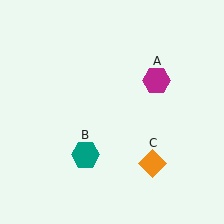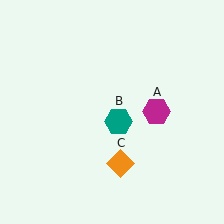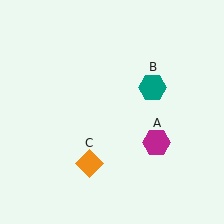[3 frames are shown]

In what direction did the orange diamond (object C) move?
The orange diamond (object C) moved left.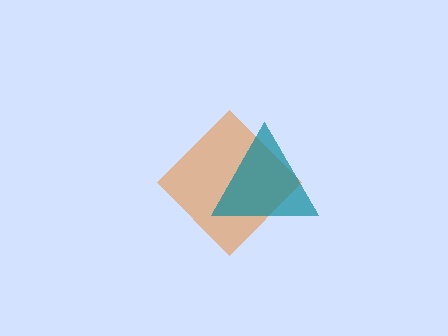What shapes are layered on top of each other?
The layered shapes are: an orange diamond, a teal triangle.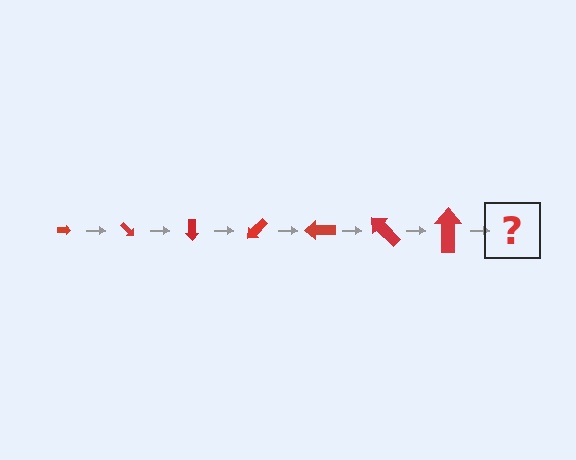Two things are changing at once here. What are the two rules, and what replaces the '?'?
The two rules are that the arrow grows larger each step and it rotates 45 degrees each step. The '?' should be an arrow, larger than the previous one and rotated 315 degrees from the start.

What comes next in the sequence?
The next element should be an arrow, larger than the previous one and rotated 315 degrees from the start.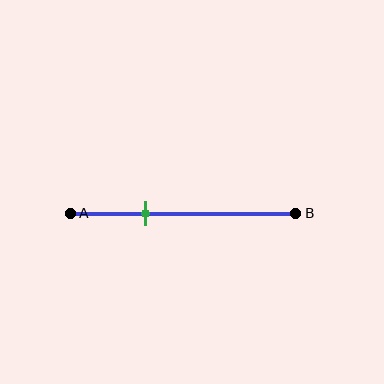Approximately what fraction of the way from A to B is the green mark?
The green mark is approximately 35% of the way from A to B.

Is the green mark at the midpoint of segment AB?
No, the mark is at about 35% from A, not at the 50% midpoint.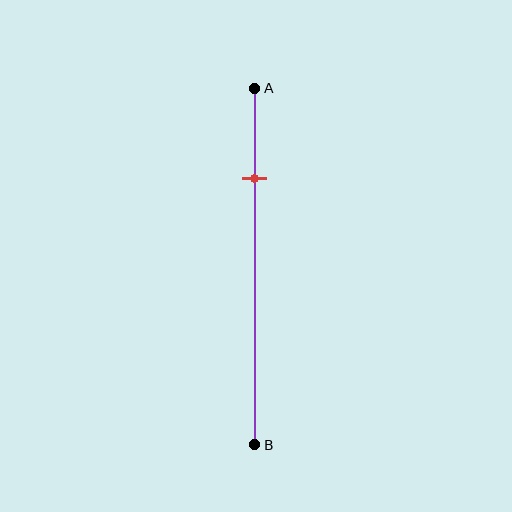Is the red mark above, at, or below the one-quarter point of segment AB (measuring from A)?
The red mark is approximately at the one-quarter point of segment AB.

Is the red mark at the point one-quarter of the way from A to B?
Yes, the mark is approximately at the one-quarter point.